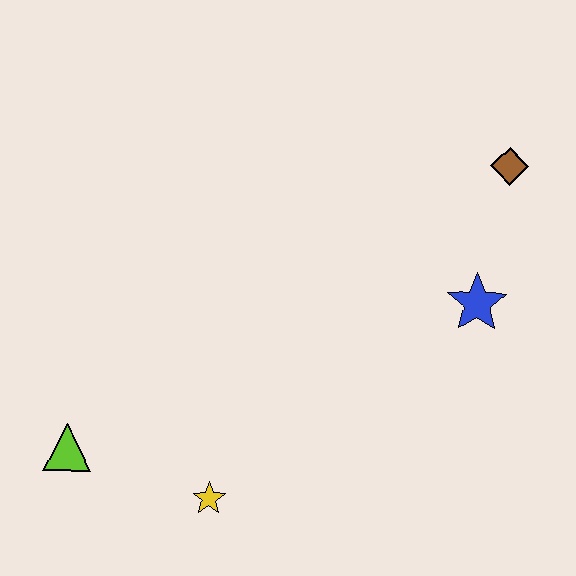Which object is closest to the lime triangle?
The yellow star is closest to the lime triangle.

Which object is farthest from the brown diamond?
The lime triangle is farthest from the brown diamond.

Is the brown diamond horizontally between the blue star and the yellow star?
No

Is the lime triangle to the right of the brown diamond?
No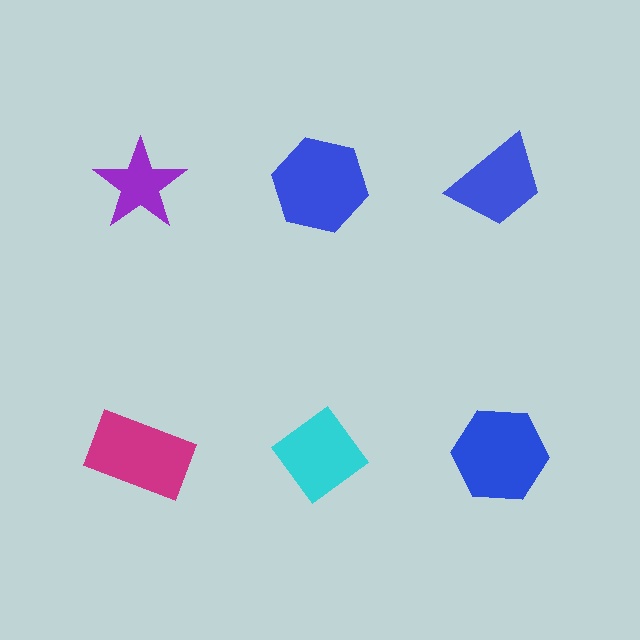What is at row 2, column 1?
A magenta rectangle.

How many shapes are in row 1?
3 shapes.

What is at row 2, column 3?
A blue hexagon.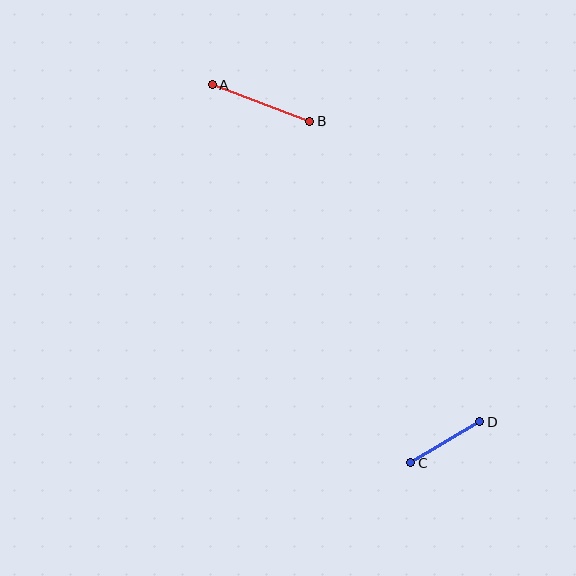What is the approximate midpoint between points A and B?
The midpoint is at approximately (261, 103) pixels.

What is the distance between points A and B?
The distance is approximately 104 pixels.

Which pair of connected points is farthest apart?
Points A and B are farthest apart.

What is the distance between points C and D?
The distance is approximately 80 pixels.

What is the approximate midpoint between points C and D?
The midpoint is at approximately (445, 442) pixels.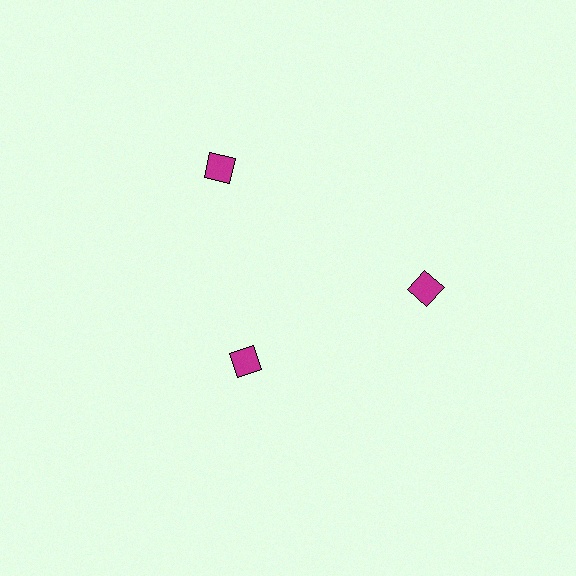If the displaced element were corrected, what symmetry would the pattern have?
It would have 3-fold rotational symmetry — the pattern would map onto itself every 120 degrees.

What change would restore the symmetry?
The symmetry would be restored by moving it outward, back onto the ring so that all 3 squares sit at equal angles and equal distance from the center.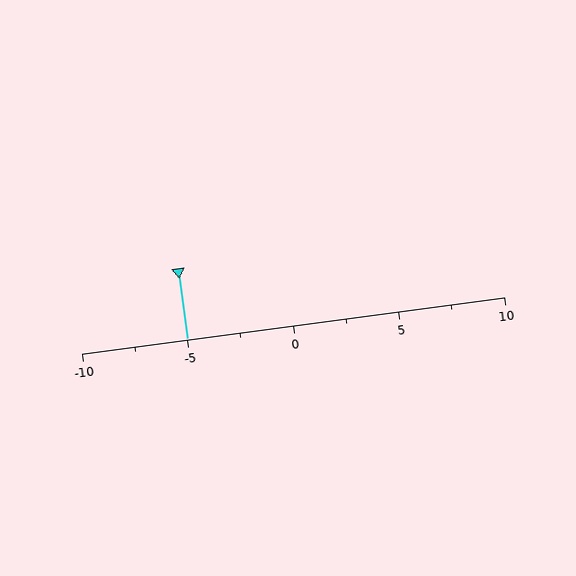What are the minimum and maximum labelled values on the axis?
The axis runs from -10 to 10.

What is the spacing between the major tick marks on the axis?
The major ticks are spaced 5 apart.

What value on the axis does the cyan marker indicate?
The marker indicates approximately -5.